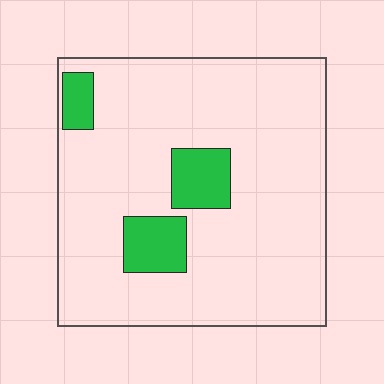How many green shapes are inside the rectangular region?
3.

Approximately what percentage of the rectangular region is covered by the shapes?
Approximately 15%.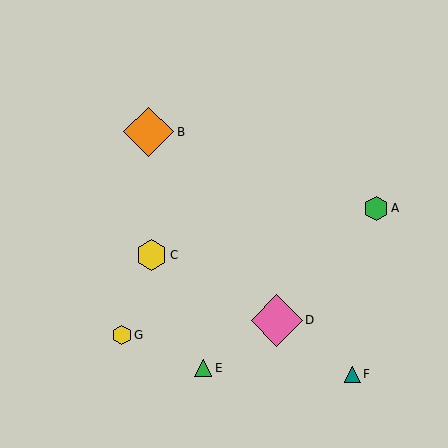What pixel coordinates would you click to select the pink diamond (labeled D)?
Click at (277, 320) to select the pink diamond D.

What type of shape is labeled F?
Shape F is a teal triangle.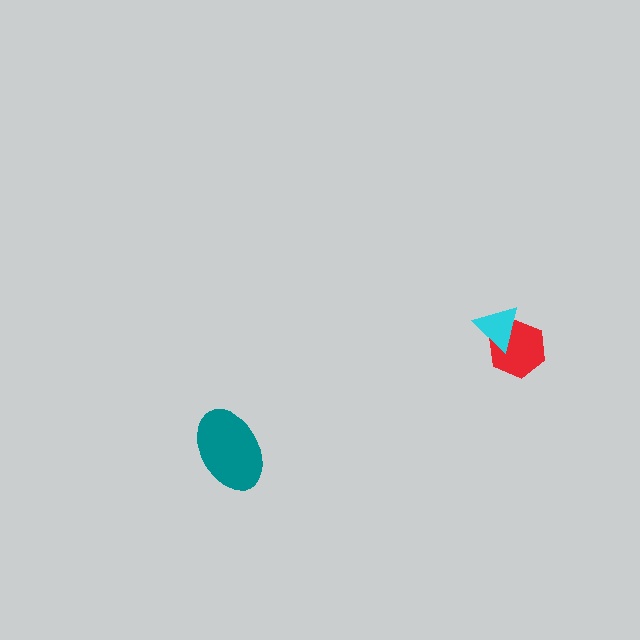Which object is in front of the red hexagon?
The cyan triangle is in front of the red hexagon.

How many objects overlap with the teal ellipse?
0 objects overlap with the teal ellipse.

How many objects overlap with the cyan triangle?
1 object overlaps with the cyan triangle.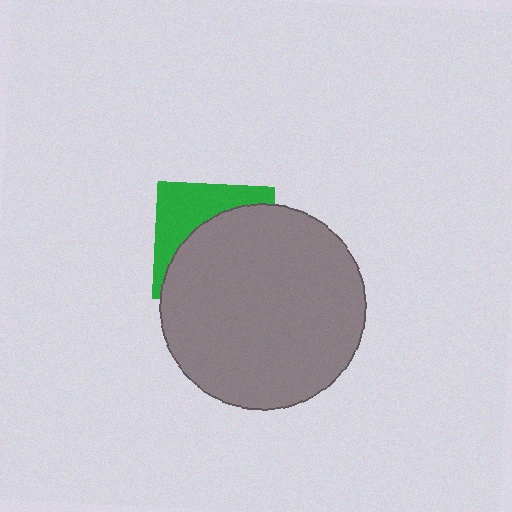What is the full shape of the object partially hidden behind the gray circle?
The partially hidden object is a green square.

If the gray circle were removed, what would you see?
You would see the complete green square.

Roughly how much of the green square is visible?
A small part of it is visible (roughly 38%).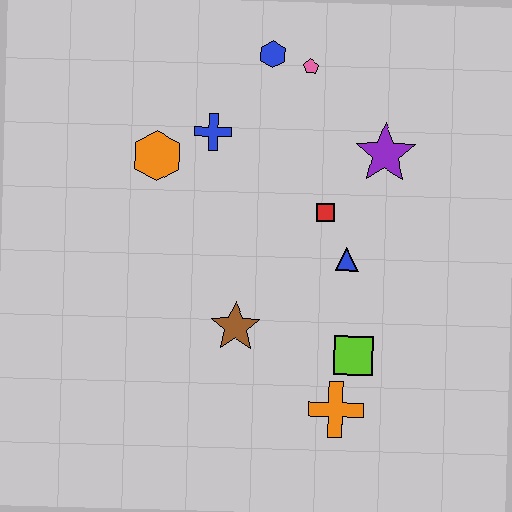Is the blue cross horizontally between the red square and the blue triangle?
No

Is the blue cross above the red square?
Yes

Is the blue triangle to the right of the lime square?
No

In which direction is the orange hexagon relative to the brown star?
The orange hexagon is above the brown star.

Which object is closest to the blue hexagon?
The pink pentagon is closest to the blue hexagon.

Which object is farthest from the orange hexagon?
The orange cross is farthest from the orange hexagon.